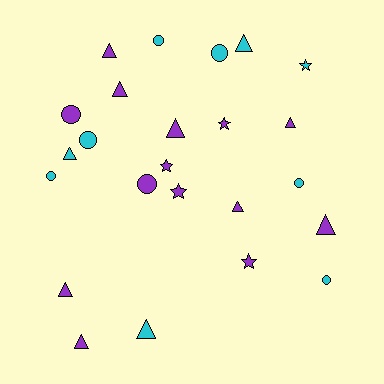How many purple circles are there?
There are 2 purple circles.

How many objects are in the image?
There are 24 objects.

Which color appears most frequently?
Purple, with 14 objects.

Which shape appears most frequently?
Triangle, with 11 objects.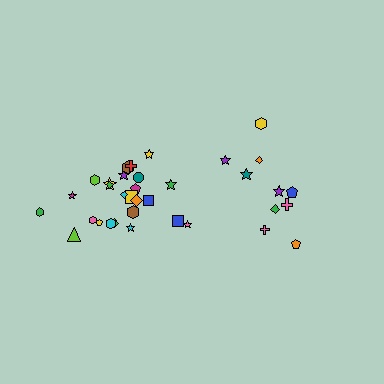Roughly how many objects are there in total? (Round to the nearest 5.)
Roughly 35 objects in total.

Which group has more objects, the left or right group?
The left group.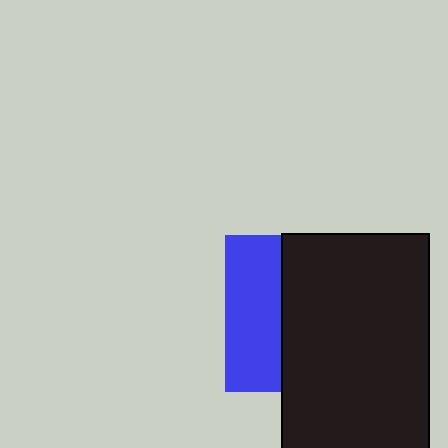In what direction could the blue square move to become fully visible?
The blue square could move left. That would shift it out from behind the black rectangle entirely.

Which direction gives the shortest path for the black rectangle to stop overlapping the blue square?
Moving right gives the shortest separation.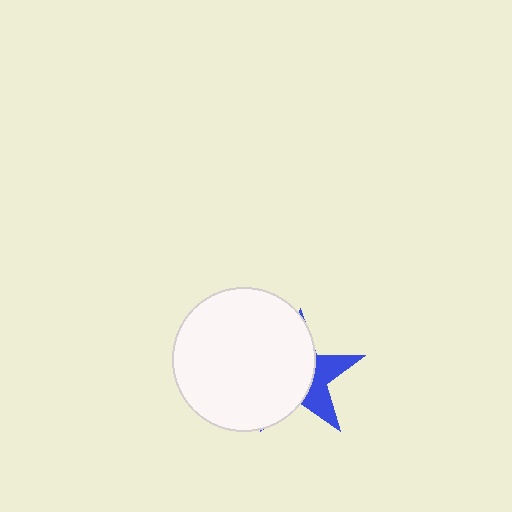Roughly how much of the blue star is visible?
A small part of it is visible (roughly 34%).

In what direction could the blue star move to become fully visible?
The blue star could move right. That would shift it out from behind the white circle entirely.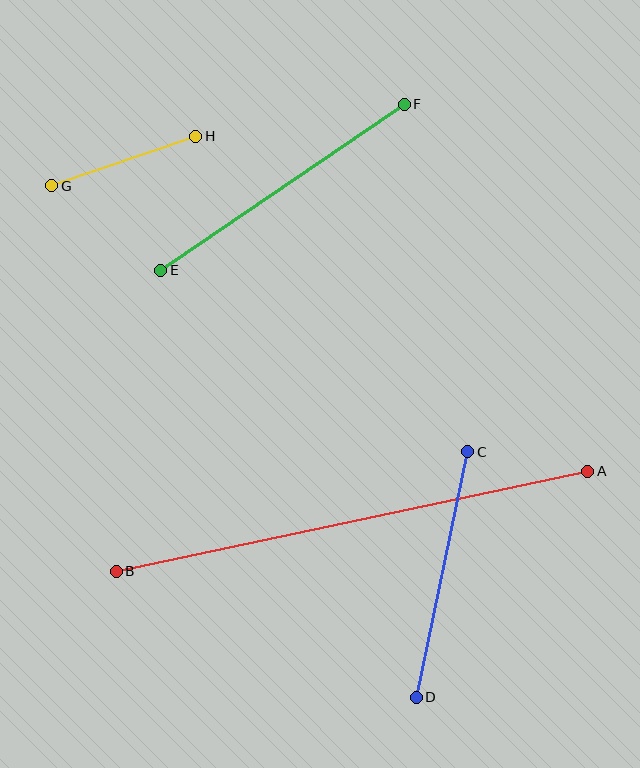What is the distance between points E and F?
The distance is approximately 295 pixels.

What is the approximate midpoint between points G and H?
The midpoint is at approximately (124, 161) pixels.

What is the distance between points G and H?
The distance is approximately 152 pixels.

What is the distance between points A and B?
The distance is approximately 482 pixels.